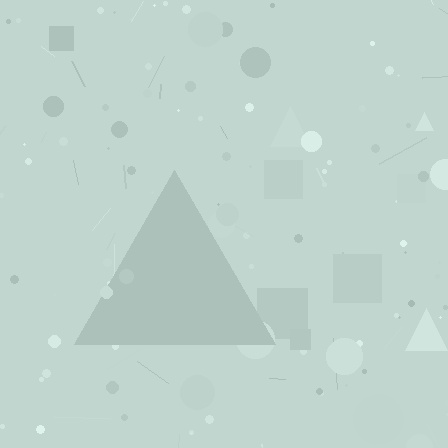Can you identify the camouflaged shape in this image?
The camouflaged shape is a triangle.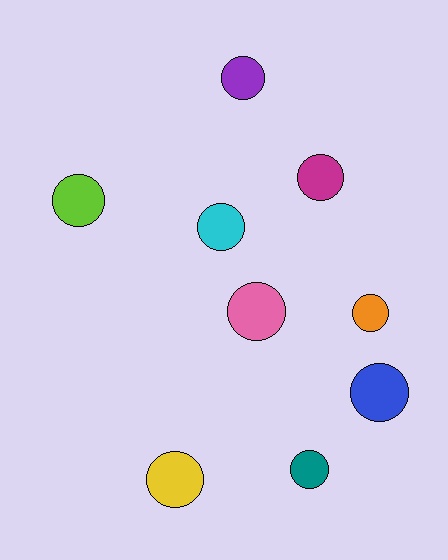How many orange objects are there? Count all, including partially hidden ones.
There is 1 orange object.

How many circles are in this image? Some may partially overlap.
There are 9 circles.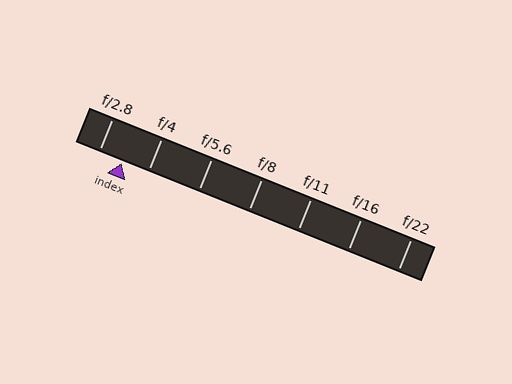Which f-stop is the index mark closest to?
The index mark is closest to f/2.8.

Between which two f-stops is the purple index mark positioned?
The index mark is between f/2.8 and f/4.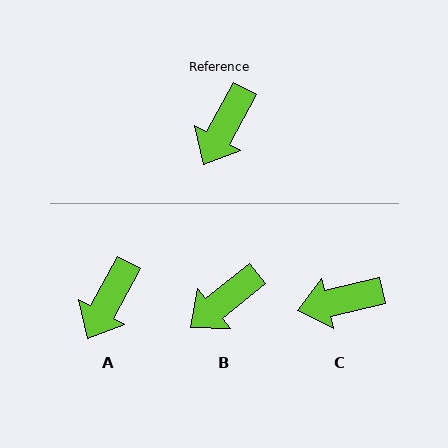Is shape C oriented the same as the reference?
No, it is off by about 48 degrees.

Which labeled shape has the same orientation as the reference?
A.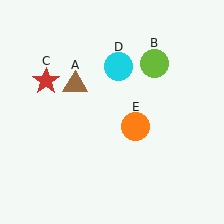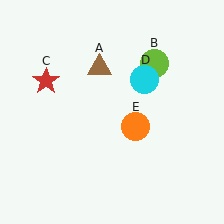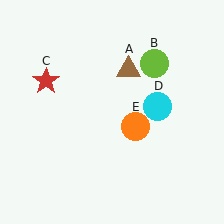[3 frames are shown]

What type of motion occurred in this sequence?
The brown triangle (object A), cyan circle (object D) rotated clockwise around the center of the scene.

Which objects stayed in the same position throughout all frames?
Lime circle (object B) and red star (object C) and orange circle (object E) remained stationary.